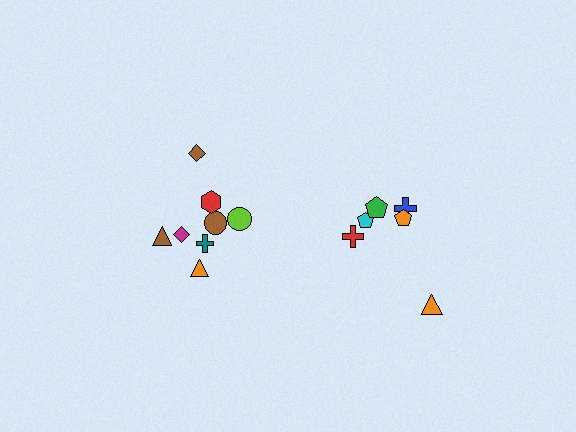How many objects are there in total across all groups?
There are 14 objects.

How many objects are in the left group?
There are 8 objects.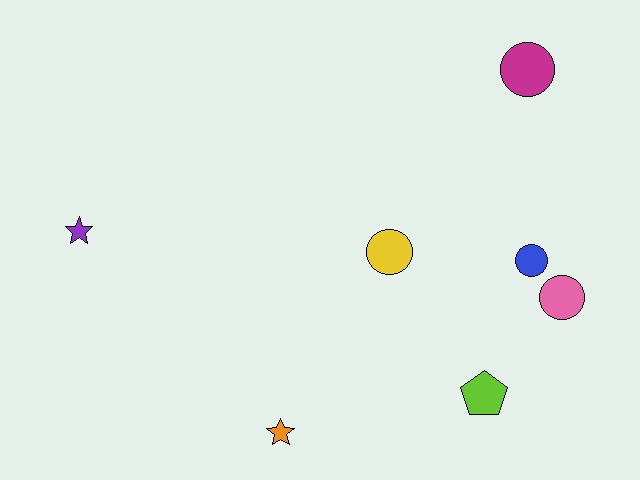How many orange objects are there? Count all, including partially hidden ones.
There is 1 orange object.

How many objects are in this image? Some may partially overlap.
There are 7 objects.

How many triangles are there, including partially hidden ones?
There are no triangles.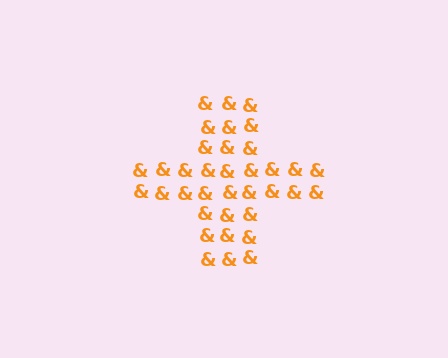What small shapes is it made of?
It is made of small ampersands.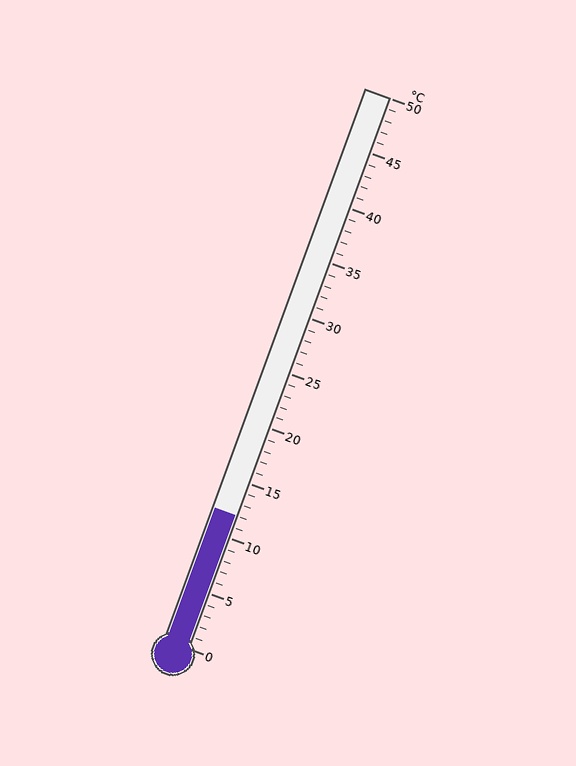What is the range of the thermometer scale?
The thermometer scale ranges from 0°C to 50°C.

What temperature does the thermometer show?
The thermometer shows approximately 12°C.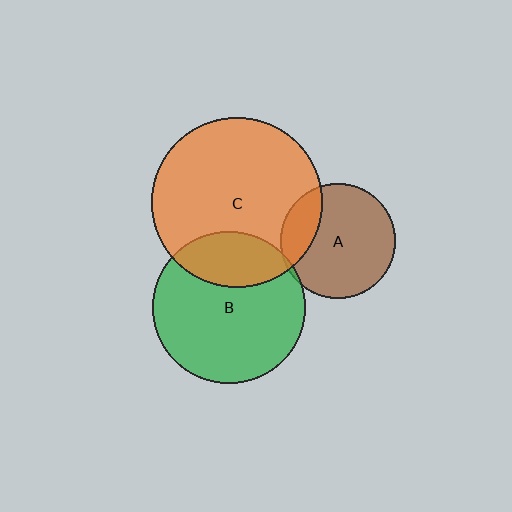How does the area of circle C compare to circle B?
Approximately 1.3 times.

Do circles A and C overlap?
Yes.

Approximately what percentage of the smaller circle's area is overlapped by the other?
Approximately 20%.